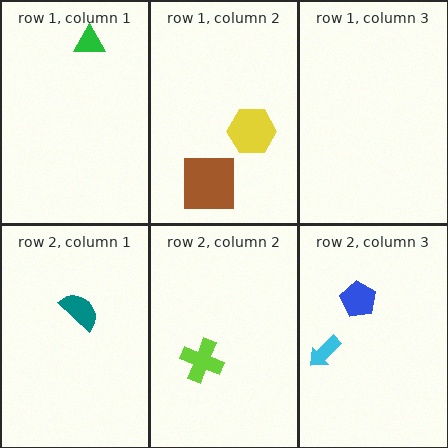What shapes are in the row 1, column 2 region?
The yellow hexagon, the brown square.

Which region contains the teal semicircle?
The row 2, column 1 region.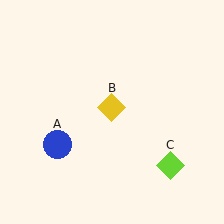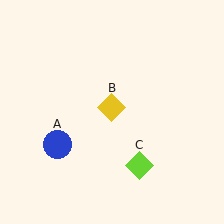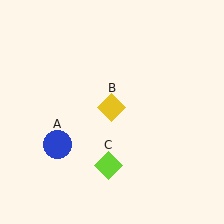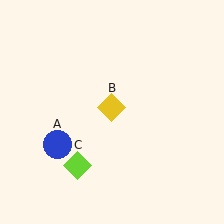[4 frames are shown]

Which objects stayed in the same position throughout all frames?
Blue circle (object A) and yellow diamond (object B) remained stationary.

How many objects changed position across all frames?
1 object changed position: lime diamond (object C).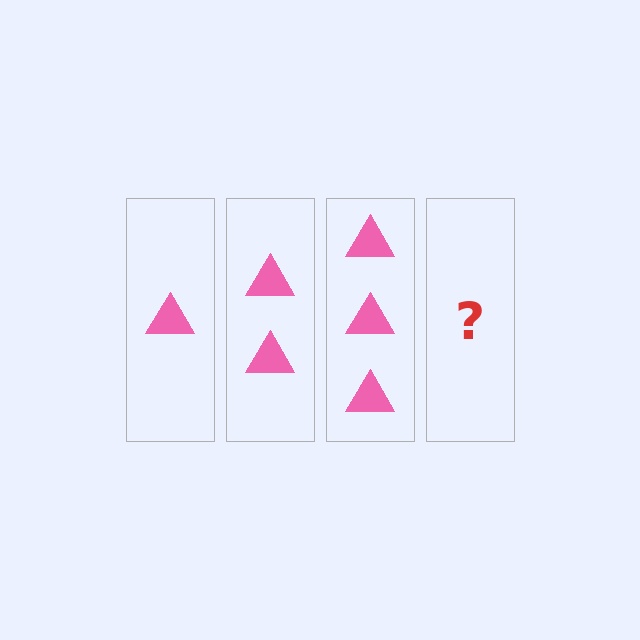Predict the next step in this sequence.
The next step is 4 triangles.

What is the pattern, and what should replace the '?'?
The pattern is that each step adds one more triangle. The '?' should be 4 triangles.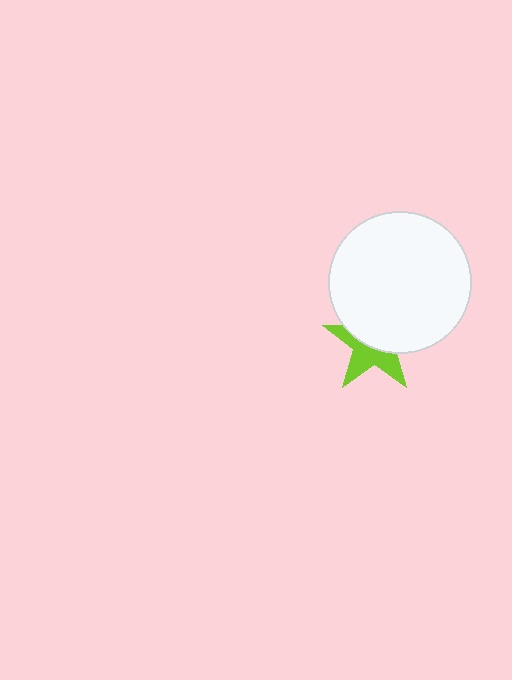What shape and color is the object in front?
The object in front is a white circle.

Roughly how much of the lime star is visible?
About half of it is visible (roughly 47%).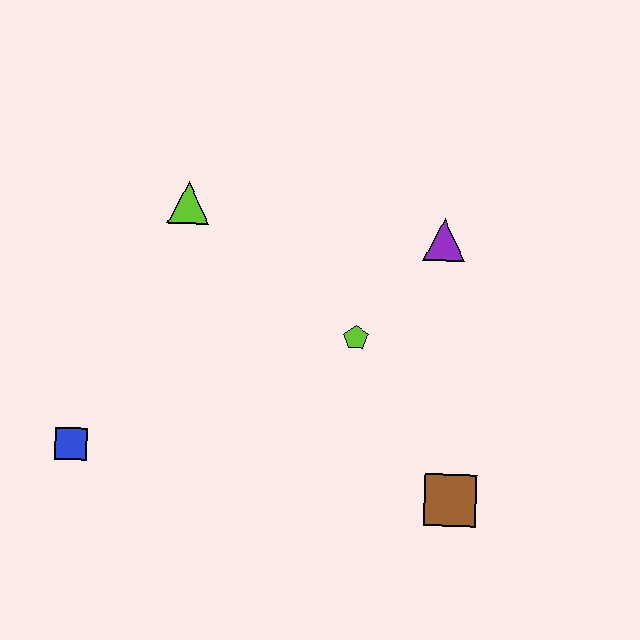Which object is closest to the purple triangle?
The lime pentagon is closest to the purple triangle.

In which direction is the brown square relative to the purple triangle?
The brown square is below the purple triangle.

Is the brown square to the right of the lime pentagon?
Yes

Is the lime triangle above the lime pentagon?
Yes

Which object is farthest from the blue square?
The purple triangle is farthest from the blue square.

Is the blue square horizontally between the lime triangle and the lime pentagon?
No